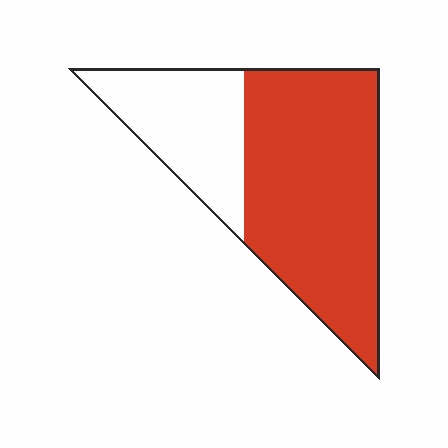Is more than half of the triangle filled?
Yes.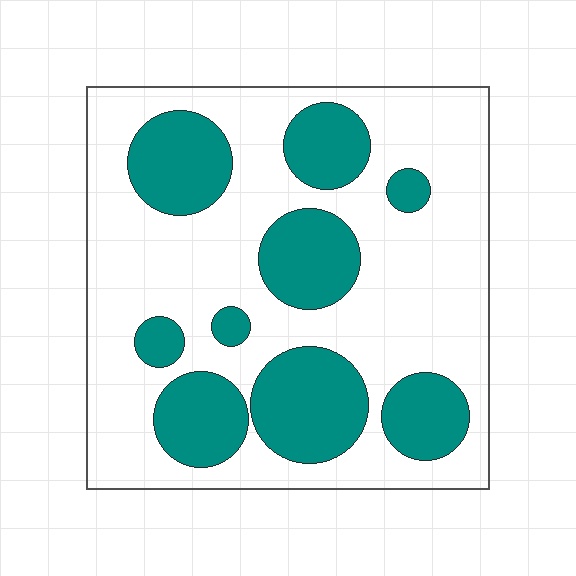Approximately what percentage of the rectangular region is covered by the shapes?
Approximately 30%.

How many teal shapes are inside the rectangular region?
9.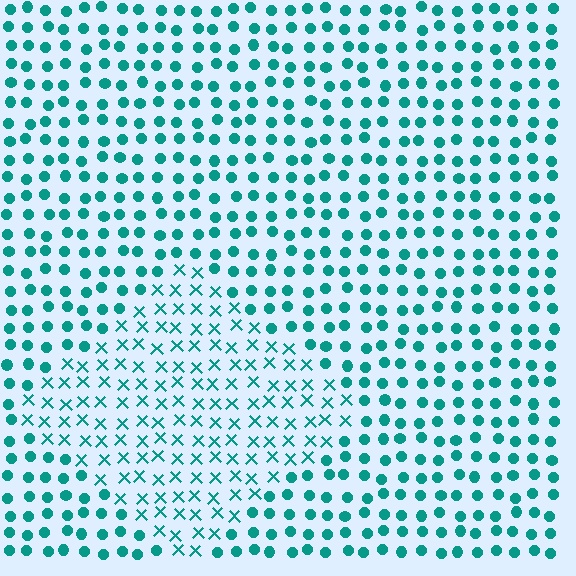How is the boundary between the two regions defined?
The boundary is defined by a change in element shape: X marks inside vs. circles outside. All elements share the same color and spacing.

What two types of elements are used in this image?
The image uses X marks inside the diamond region and circles outside it.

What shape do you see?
I see a diamond.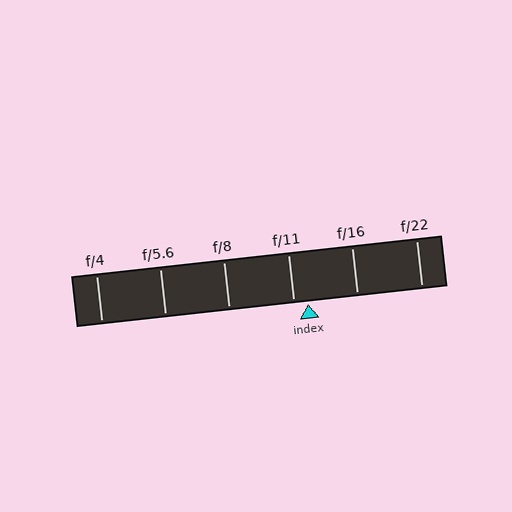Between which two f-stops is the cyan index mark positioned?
The index mark is between f/11 and f/16.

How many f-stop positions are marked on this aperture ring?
There are 6 f-stop positions marked.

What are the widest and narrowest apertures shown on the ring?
The widest aperture shown is f/4 and the narrowest is f/22.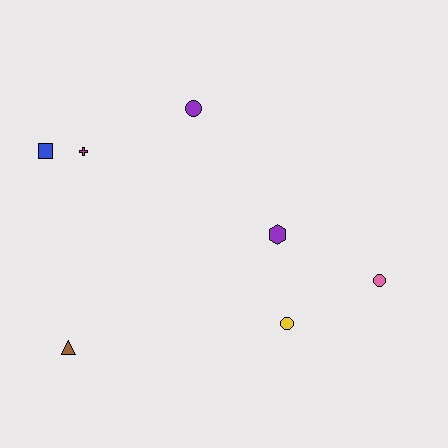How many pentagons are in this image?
There are no pentagons.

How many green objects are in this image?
There are no green objects.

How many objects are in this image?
There are 7 objects.